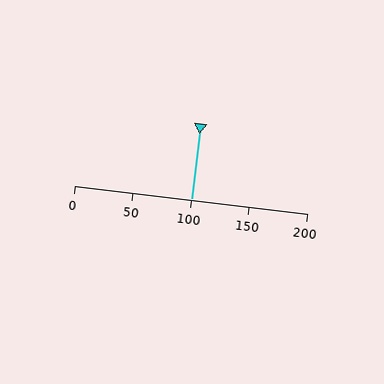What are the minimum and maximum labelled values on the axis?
The axis runs from 0 to 200.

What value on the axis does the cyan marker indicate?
The marker indicates approximately 100.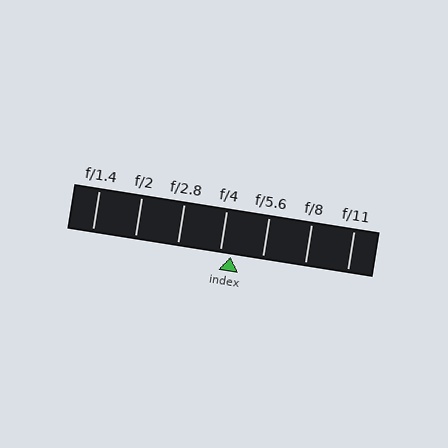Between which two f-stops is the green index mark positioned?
The index mark is between f/4 and f/5.6.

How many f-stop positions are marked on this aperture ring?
There are 7 f-stop positions marked.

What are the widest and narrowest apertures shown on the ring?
The widest aperture shown is f/1.4 and the narrowest is f/11.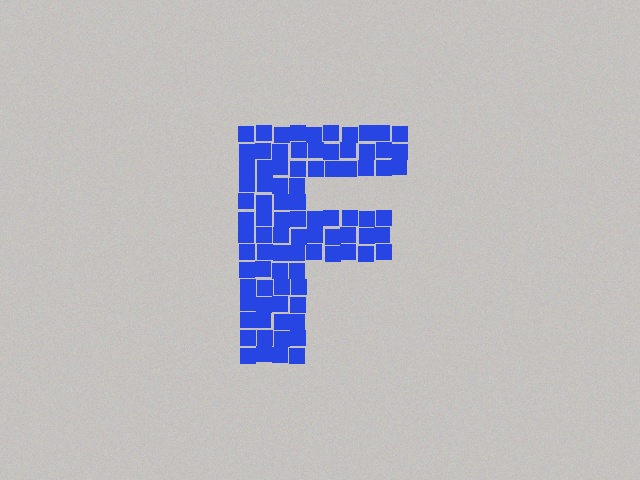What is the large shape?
The large shape is the letter F.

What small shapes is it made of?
It is made of small squares.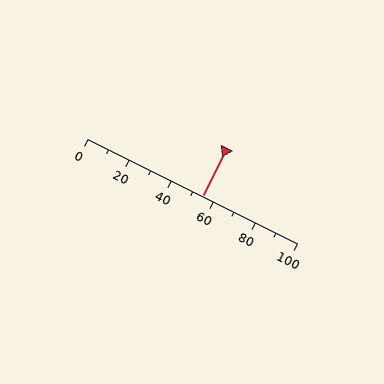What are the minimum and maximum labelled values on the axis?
The axis runs from 0 to 100.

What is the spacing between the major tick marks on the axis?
The major ticks are spaced 20 apart.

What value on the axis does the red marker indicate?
The marker indicates approximately 55.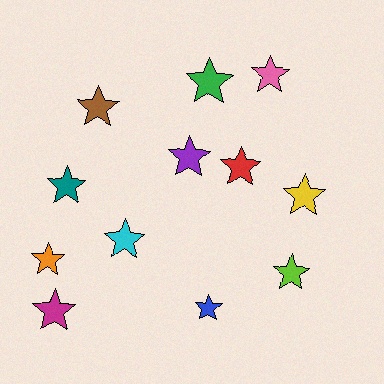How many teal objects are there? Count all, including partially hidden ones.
There is 1 teal object.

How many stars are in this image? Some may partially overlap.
There are 12 stars.